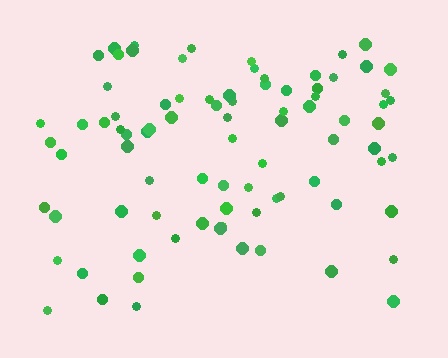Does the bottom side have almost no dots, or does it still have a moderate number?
Still a moderate number, just noticeably fewer than the top.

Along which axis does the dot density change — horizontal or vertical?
Vertical.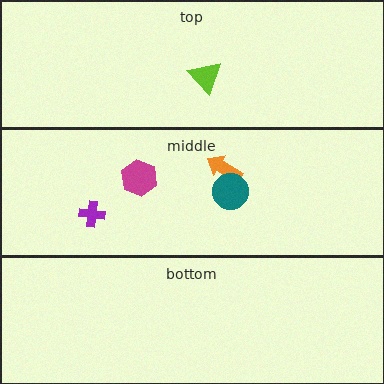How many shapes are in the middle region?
4.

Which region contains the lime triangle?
The top region.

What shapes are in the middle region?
The orange arrow, the magenta hexagon, the purple cross, the teal circle.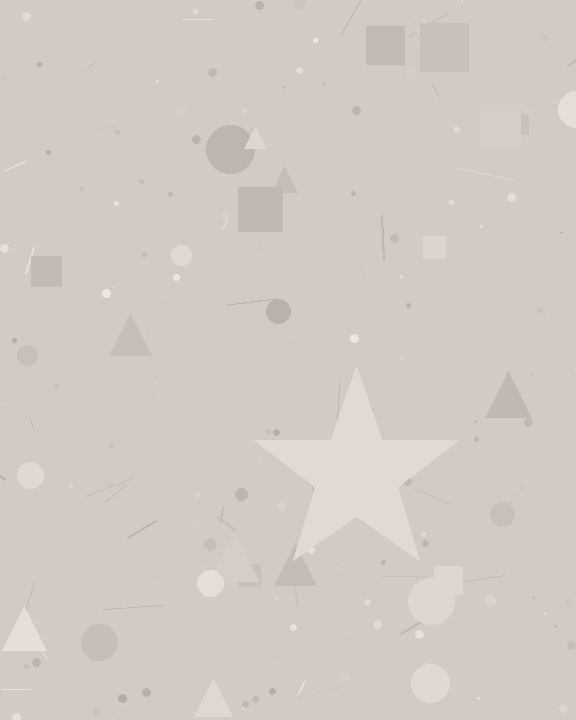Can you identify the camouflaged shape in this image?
The camouflaged shape is a star.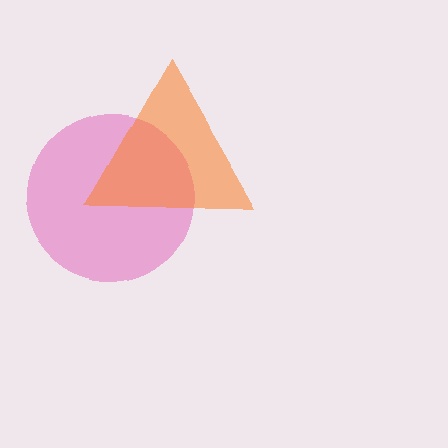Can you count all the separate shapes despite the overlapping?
Yes, there are 2 separate shapes.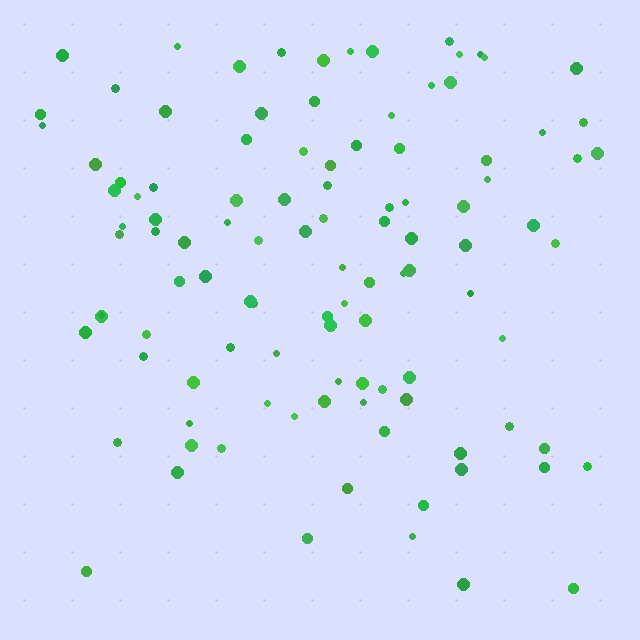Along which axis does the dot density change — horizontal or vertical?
Vertical.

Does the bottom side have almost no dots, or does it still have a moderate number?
Still a moderate number, just noticeably fewer than the top.